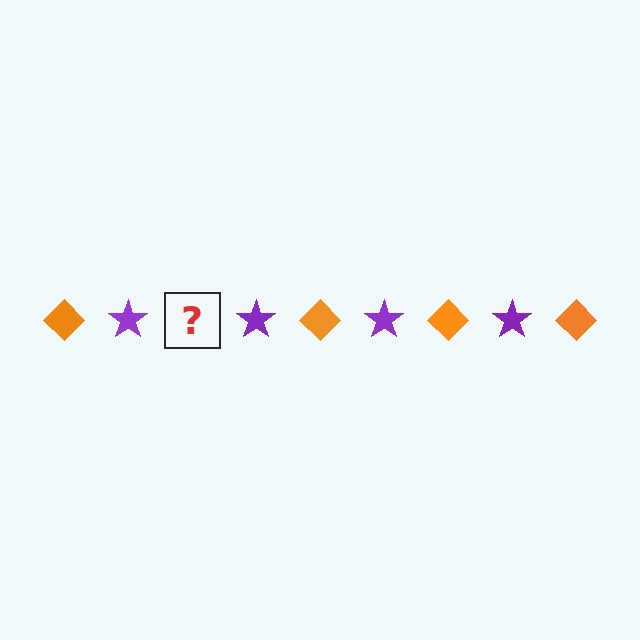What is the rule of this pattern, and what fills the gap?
The rule is that the pattern alternates between orange diamond and purple star. The gap should be filled with an orange diamond.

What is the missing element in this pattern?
The missing element is an orange diamond.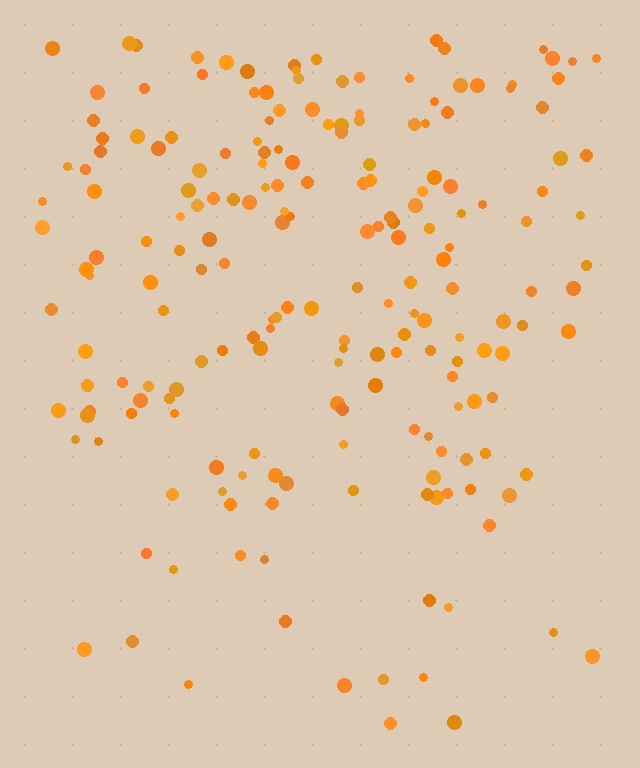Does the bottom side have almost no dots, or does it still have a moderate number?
Still a moderate number, just noticeably fewer than the top.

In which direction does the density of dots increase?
From bottom to top, with the top side densest.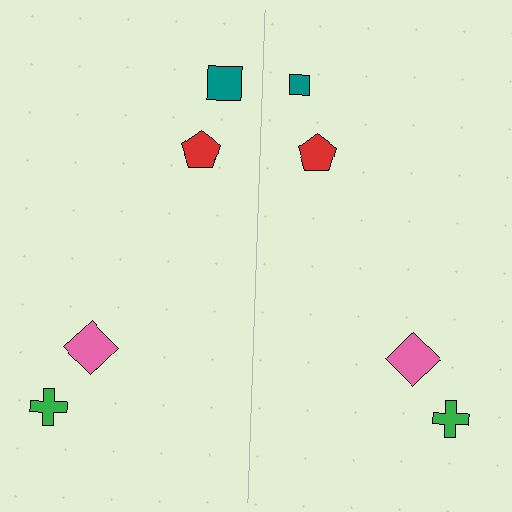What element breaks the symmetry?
The teal square on the right side has a different size than its mirror counterpart.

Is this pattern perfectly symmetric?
No, the pattern is not perfectly symmetric. The teal square on the right side has a different size than its mirror counterpart.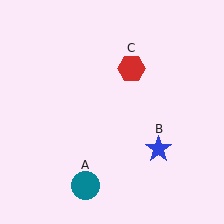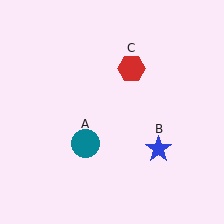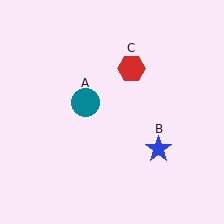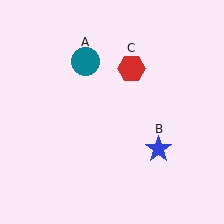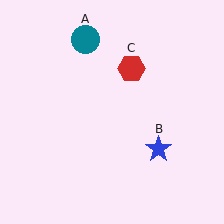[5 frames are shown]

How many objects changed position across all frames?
1 object changed position: teal circle (object A).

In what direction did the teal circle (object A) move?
The teal circle (object A) moved up.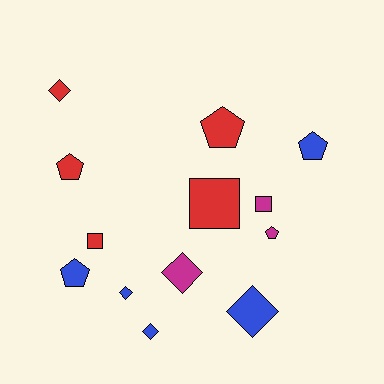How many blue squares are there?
There are no blue squares.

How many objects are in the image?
There are 13 objects.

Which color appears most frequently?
Red, with 5 objects.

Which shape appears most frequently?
Diamond, with 5 objects.